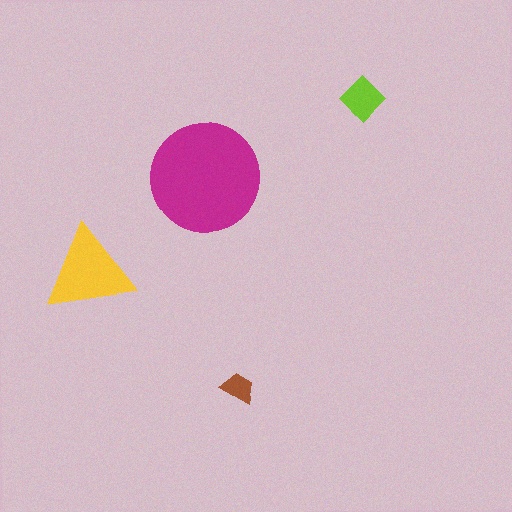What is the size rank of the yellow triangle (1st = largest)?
2nd.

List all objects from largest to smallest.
The magenta circle, the yellow triangle, the lime diamond, the brown trapezoid.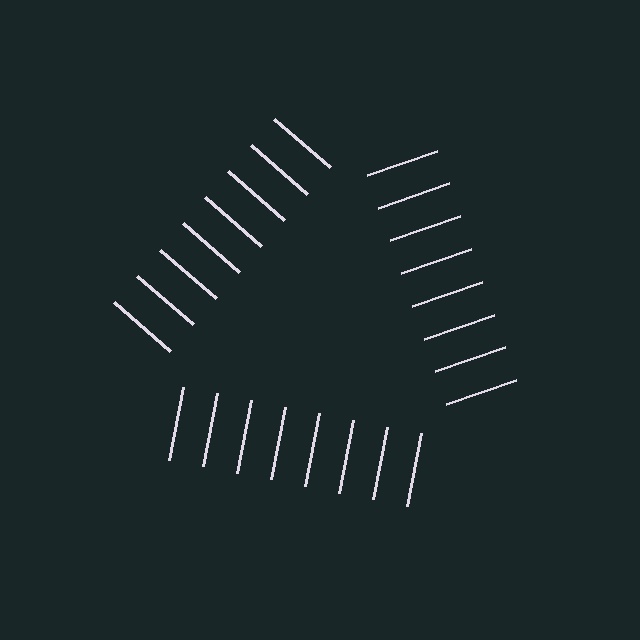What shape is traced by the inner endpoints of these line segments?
An illusory triangle — the line segments terminate on its edges but no continuous stroke is drawn.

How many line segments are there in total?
24 — 8 along each of the 3 edges.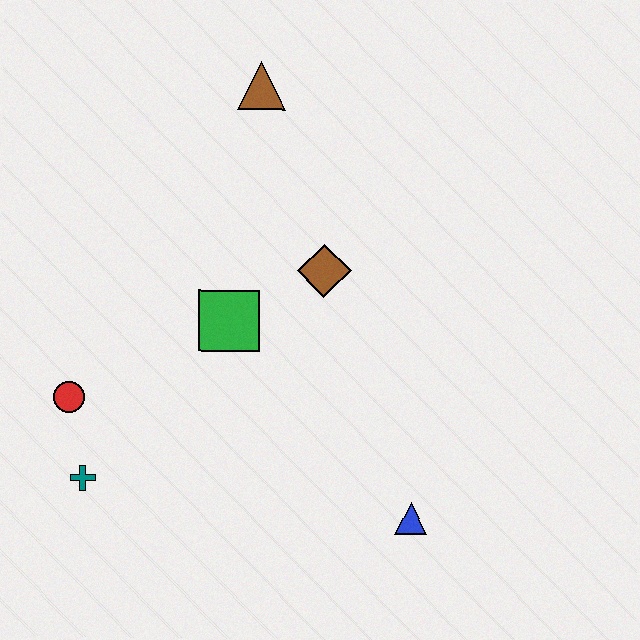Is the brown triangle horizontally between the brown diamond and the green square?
Yes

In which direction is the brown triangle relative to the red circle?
The brown triangle is above the red circle.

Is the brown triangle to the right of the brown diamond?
No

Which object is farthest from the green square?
The blue triangle is farthest from the green square.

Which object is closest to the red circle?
The teal cross is closest to the red circle.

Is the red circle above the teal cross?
Yes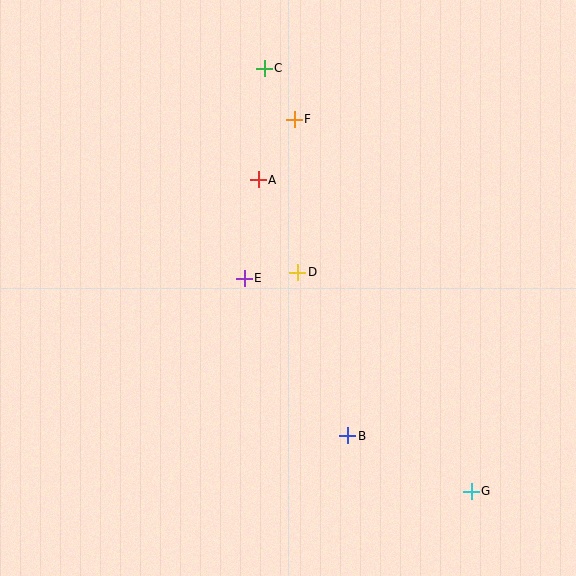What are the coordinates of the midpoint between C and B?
The midpoint between C and B is at (306, 252).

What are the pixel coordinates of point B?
Point B is at (348, 436).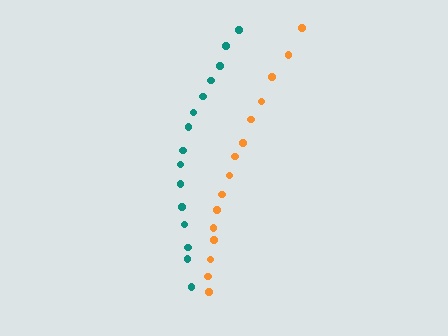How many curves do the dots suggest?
There are 2 distinct paths.